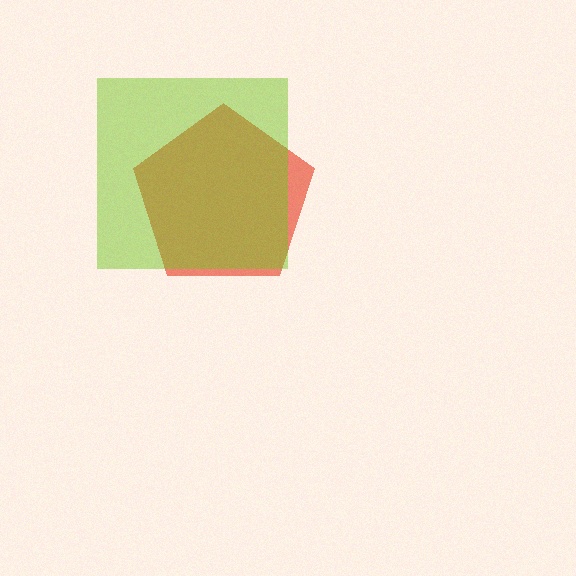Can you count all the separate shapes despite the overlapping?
Yes, there are 2 separate shapes.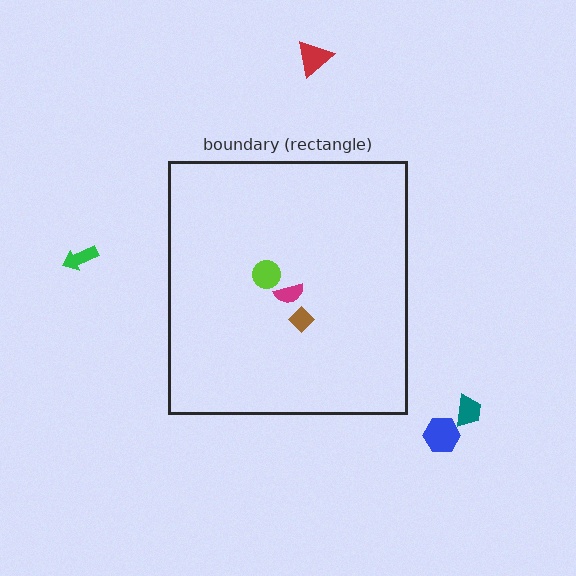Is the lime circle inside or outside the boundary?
Inside.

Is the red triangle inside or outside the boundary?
Outside.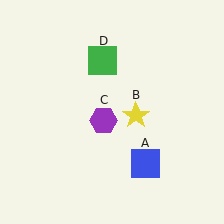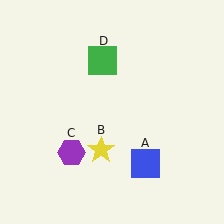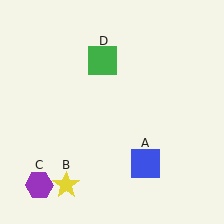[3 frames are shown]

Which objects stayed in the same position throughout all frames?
Blue square (object A) and green square (object D) remained stationary.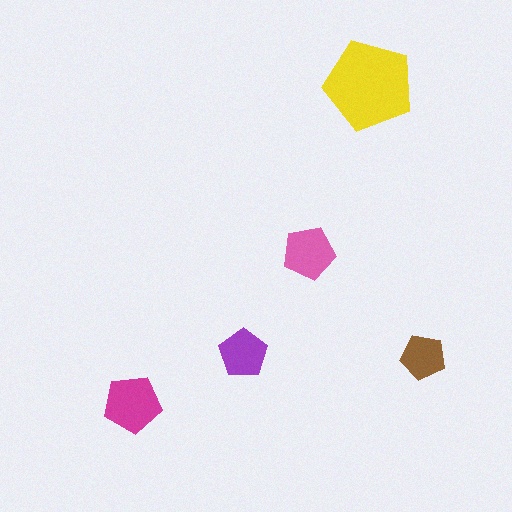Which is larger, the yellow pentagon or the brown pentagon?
The yellow one.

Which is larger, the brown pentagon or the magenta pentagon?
The magenta one.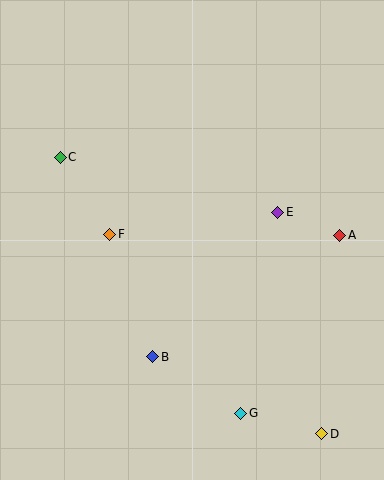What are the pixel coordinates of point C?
Point C is at (60, 157).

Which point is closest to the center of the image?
Point F at (110, 234) is closest to the center.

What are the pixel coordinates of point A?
Point A is at (340, 235).